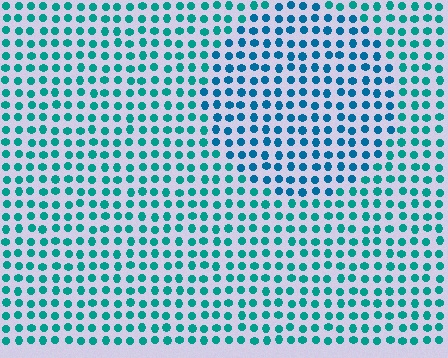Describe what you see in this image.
The image is filled with small teal elements in a uniform arrangement. A circle-shaped region is visible where the elements are tinted to a slightly different hue, forming a subtle color boundary.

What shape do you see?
I see a circle.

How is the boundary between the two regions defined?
The boundary is defined purely by a slight shift in hue (about 26 degrees). Spacing, size, and orientation are identical on both sides.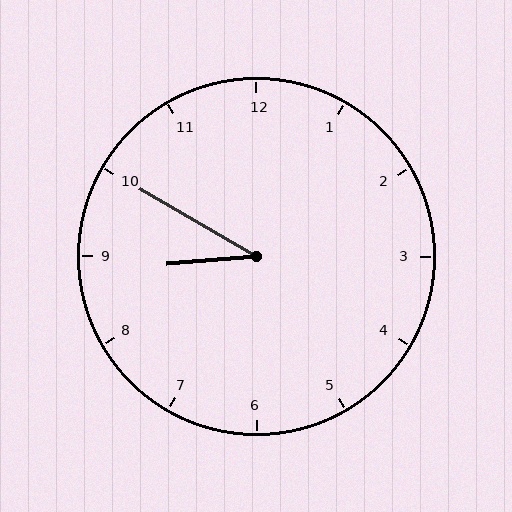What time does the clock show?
8:50.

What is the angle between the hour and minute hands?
Approximately 35 degrees.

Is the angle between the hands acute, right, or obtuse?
It is acute.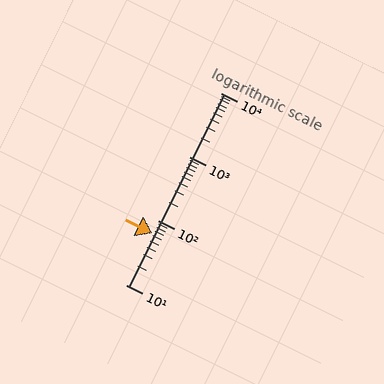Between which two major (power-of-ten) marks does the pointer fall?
The pointer is between 10 and 100.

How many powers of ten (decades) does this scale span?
The scale spans 3 decades, from 10 to 10000.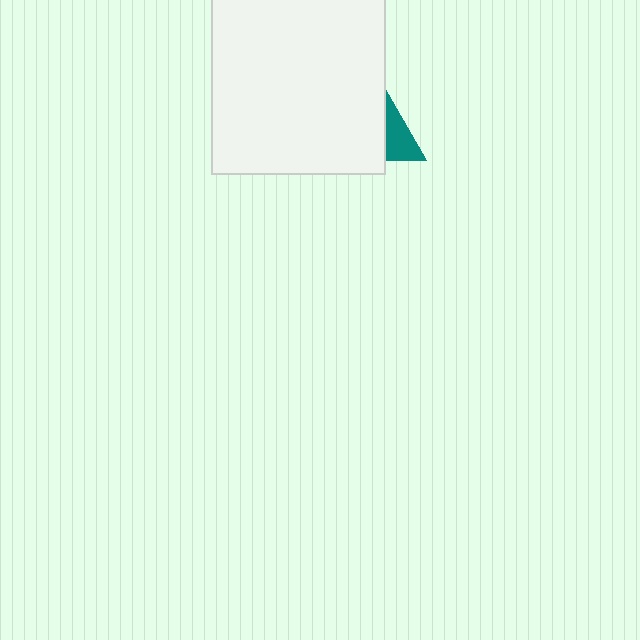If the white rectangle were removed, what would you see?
You would see the complete teal triangle.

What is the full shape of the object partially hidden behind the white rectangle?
The partially hidden object is a teal triangle.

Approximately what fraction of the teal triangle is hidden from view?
Roughly 70% of the teal triangle is hidden behind the white rectangle.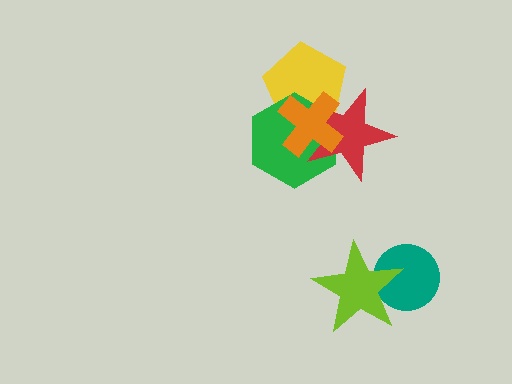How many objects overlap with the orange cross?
3 objects overlap with the orange cross.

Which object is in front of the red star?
The orange cross is in front of the red star.